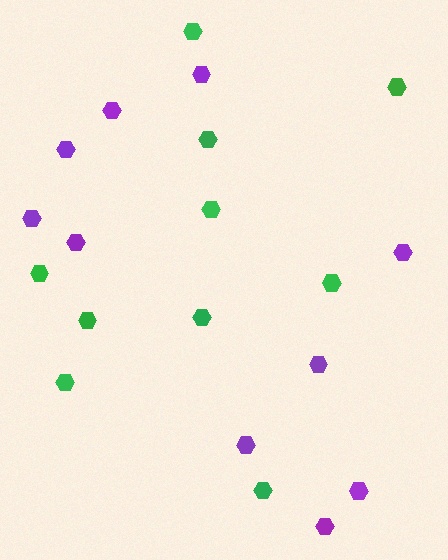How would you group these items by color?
There are 2 groups: one group of green hexagons (10) and one group of purple hexagons (10).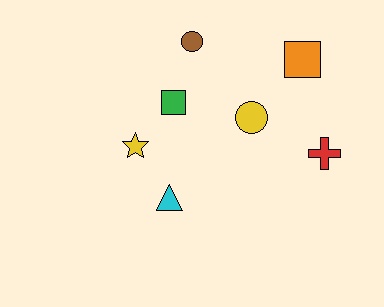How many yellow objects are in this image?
There are 2 yellow objects.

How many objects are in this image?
There are 7 objects.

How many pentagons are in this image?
There are no pentagons.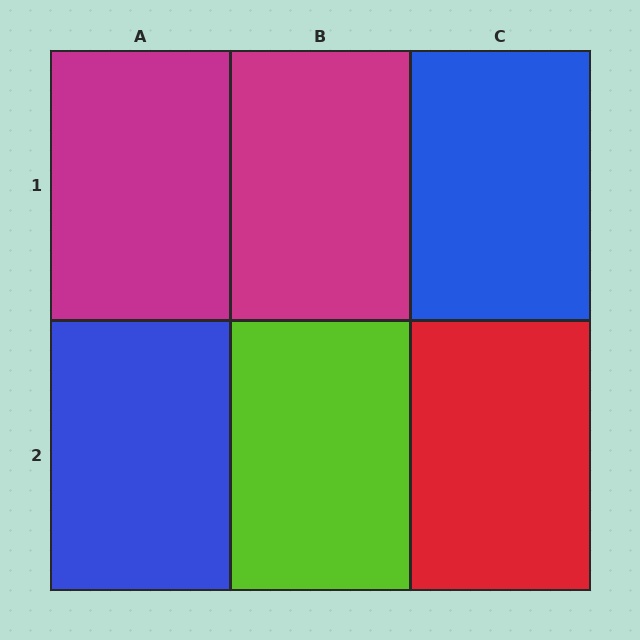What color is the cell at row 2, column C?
Red.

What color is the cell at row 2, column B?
Lime.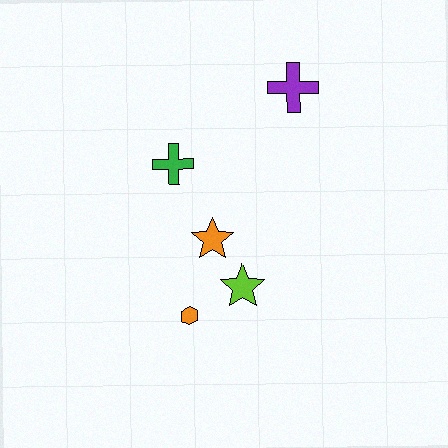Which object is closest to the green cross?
The orange star is closest to the green cross.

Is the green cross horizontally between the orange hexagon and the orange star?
No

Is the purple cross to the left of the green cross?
No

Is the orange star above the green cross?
No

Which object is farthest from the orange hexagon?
The purple cross is farthest from the orange hexagon.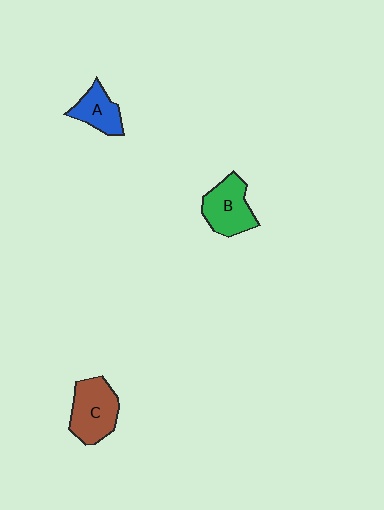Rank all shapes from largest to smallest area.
From largest to smallest: C (brown), B (green), A (blue).